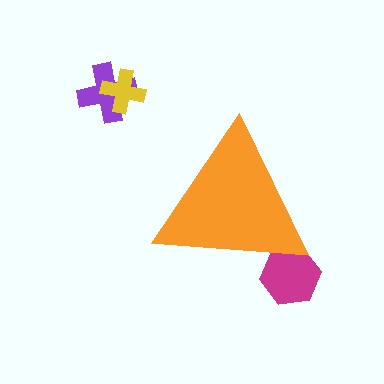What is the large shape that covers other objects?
An orange triangle.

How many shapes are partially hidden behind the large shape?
1 shape is partially hidden.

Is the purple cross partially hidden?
No, the purple cross is fully visible.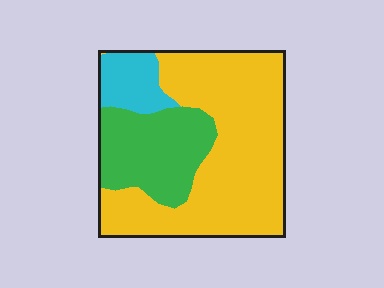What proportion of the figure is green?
Green takes up about one quarter (1/4) of the figure.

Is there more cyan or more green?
Green.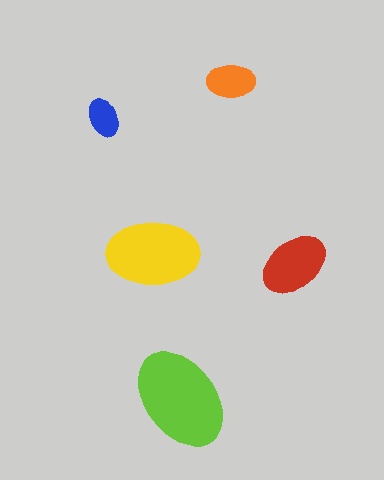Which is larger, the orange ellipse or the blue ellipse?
The orange one.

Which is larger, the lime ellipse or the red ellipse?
The lime one.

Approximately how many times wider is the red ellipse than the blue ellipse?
About 1.5 times wider.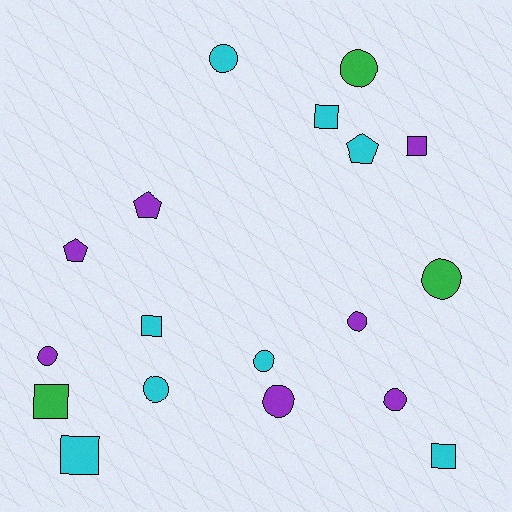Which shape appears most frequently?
Circle, with 9 objects.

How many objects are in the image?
There are 18 objects.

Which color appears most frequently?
Cyan, with 8 objects.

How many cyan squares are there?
There are 4 cyan squares.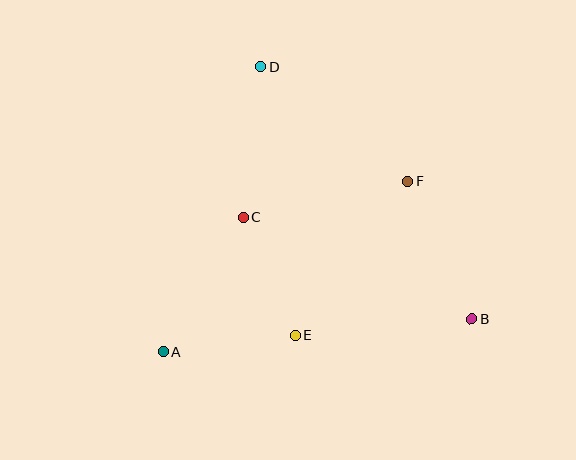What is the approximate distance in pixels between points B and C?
The distance between B and C is approximately 250 pixels.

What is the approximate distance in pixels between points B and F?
The distance between B and F is approximately 152 pixels.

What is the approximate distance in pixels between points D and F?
The distance between D and F is approximately 186 pixels.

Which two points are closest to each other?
Points C and E are closest to each other.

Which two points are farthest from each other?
Points B and D are farthest from each other.